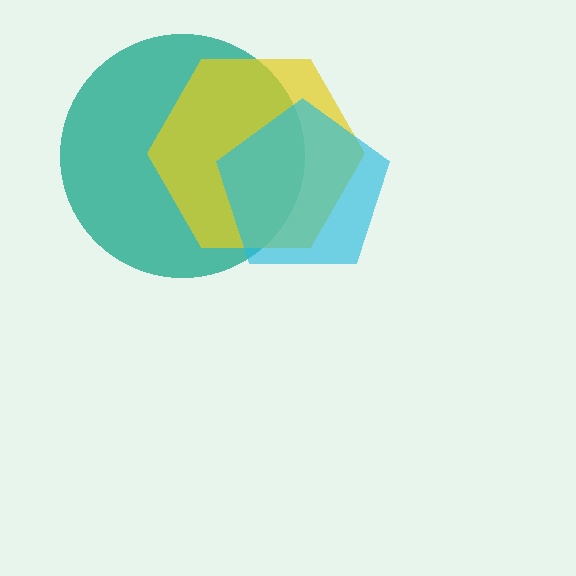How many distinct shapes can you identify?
There are 3 distinct shapes: a teal circle, a yellow hexagon, a cyan pentagon.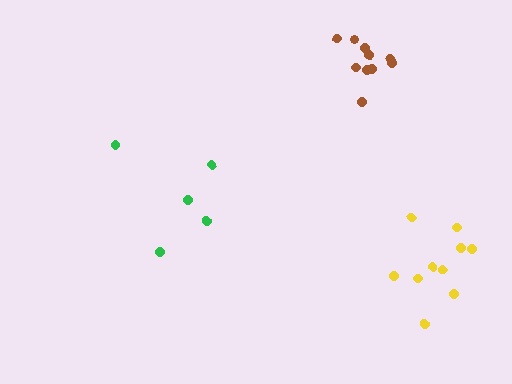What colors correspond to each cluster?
The clusters are colored: green, yellow, brown.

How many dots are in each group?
Group 1: 5 dots, Group 2: 10 dots, Group 3: 10 dots (25 total).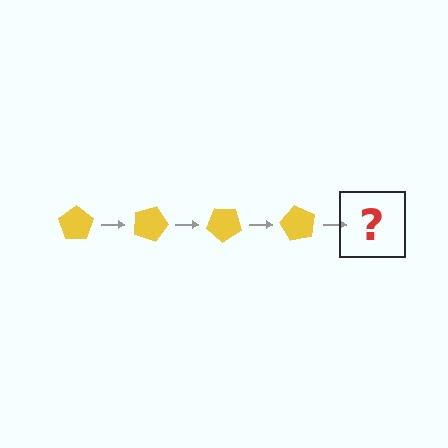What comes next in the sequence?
The next element should be a yellow pentagon rotated 80 degrees.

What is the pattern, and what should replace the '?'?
The pattern is that the pentagon rotates 20 degrees each step. The '?' should be a yellow pentagon rotated 80 degrees.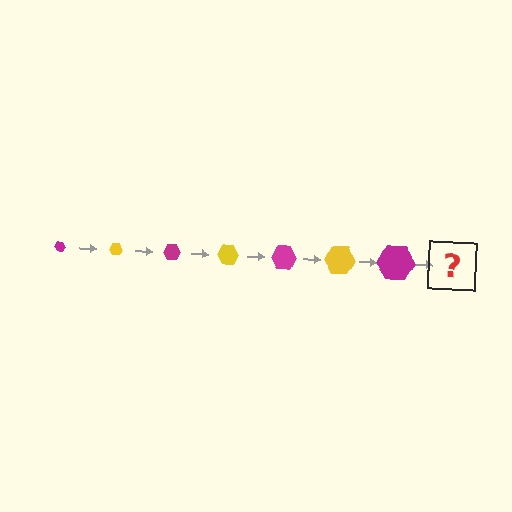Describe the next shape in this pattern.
It should be a yellow hexagon, larger than the previous one.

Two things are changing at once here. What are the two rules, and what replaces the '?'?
The two rules are that the hexagon grows larger each step and the color cycles through magenta and yellow. The '?' should be a yellow hexagon, larger than the previous one.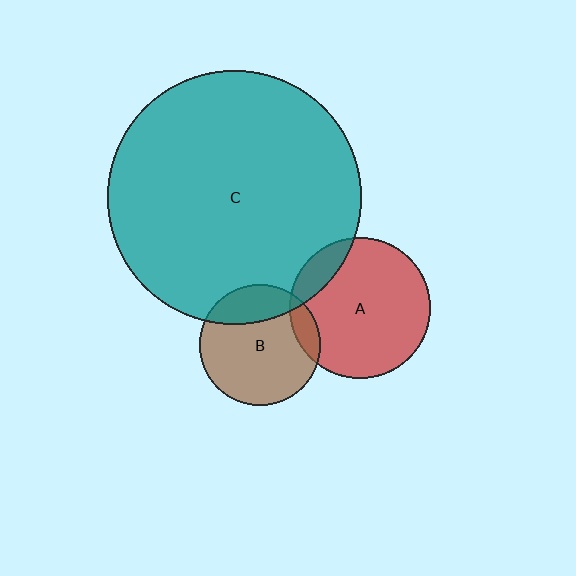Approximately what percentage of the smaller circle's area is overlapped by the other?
Approximately 15%.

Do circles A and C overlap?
Yes.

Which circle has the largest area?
Circle C (teal).